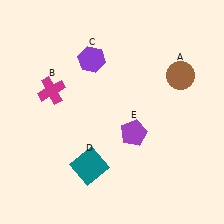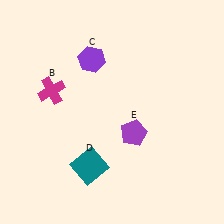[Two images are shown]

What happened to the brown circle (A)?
The brown circle (A) was removed in Image 2. It was in the top-right area of Image 1.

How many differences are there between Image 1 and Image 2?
There is 1 difference between the two images.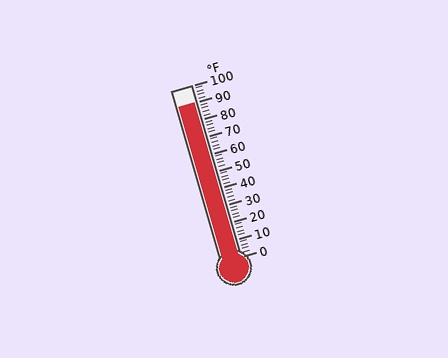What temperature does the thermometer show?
The thermometer shows approximately 90°F.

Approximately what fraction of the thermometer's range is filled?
The thermometer is filled to approximately 90% of its range.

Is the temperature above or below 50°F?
The temperature is above 50°F.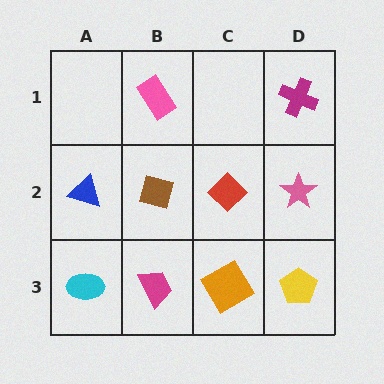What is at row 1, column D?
A magenta cross.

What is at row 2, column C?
A red diamond.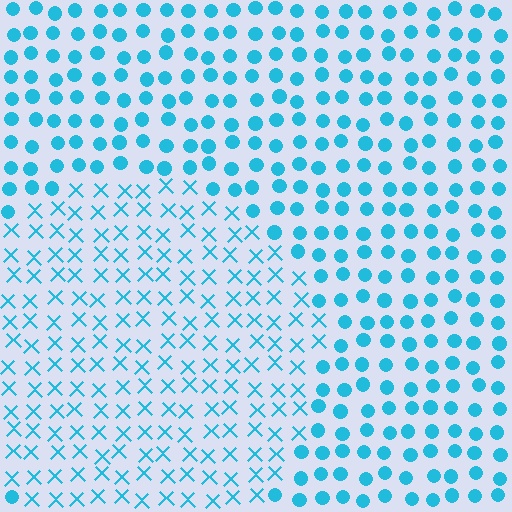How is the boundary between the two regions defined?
The boundary is defined by a change in element shape: X marks inside vs. circles outside. All elements share the same color and spacing.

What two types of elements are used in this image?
The image uses X marks inside the circle region and circles outside it.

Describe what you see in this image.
The image is filled with small cyan elements arranged in a uniform grid. A circle-shaped region contains X marks, while the surrounding area contains circles. The boundary is defined purely by the change in element shape.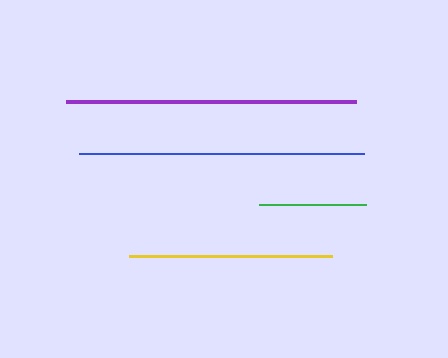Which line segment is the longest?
The purple line is the longest at approximately 290 pixels.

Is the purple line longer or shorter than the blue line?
The purple line is longer than the blue line.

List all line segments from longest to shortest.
From longest to shortest: purple, blue, yellow, green.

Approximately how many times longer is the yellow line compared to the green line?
The yellow line is approximately 1.9 times the length of the green line.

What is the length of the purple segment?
The purple segment is approximately 290 pixels long.